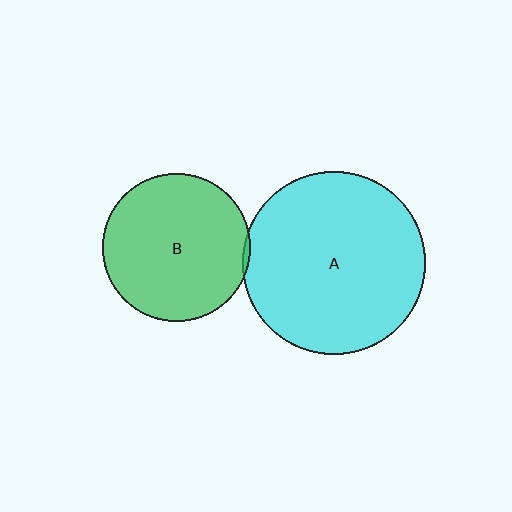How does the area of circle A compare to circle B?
Approximately 1.5 times.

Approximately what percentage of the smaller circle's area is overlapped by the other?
Approximately 5%.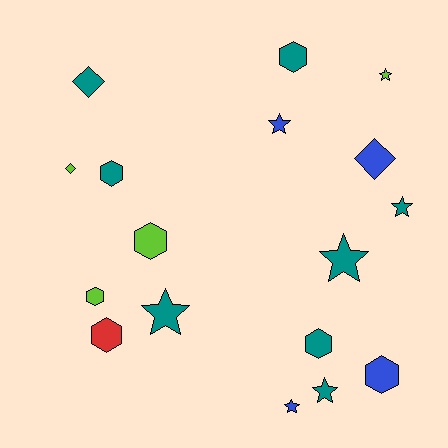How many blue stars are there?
There are 2 blue stars.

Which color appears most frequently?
Teal, with 8 objects.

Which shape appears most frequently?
Star, with 7 objects.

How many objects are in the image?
There are 17 objects.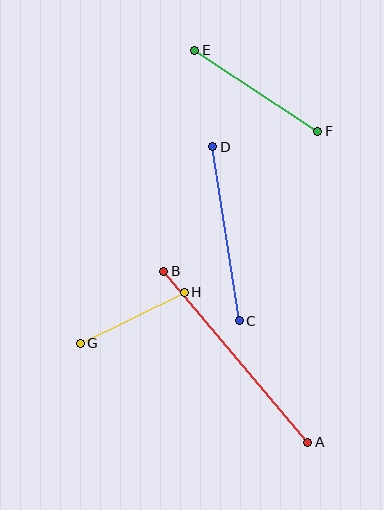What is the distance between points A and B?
The distance is approximately 223 pixels.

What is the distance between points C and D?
The distance is approximately 176 pixels.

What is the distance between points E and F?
The distance is approximately 147 pixels.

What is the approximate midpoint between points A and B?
The midpoint is at approximately (236, 357) pixels.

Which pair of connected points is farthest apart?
Points A and B are farthest apart.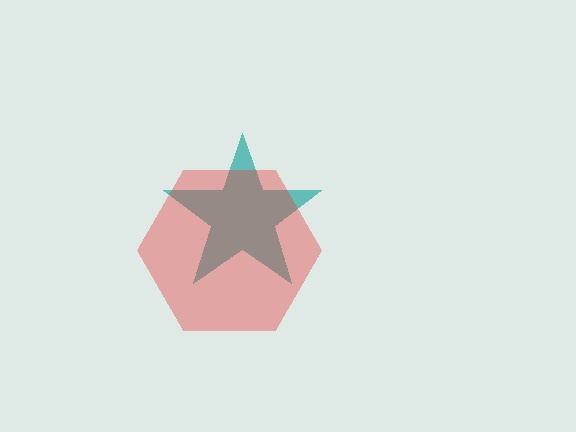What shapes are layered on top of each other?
The layered shapes are: a teal star, a red hexagon.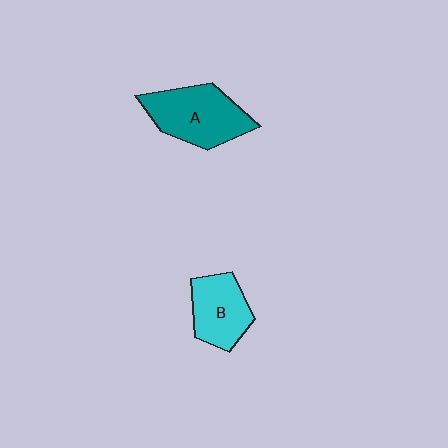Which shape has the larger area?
Shape A (teal).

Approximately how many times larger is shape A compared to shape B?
Approximately 1.4 times.